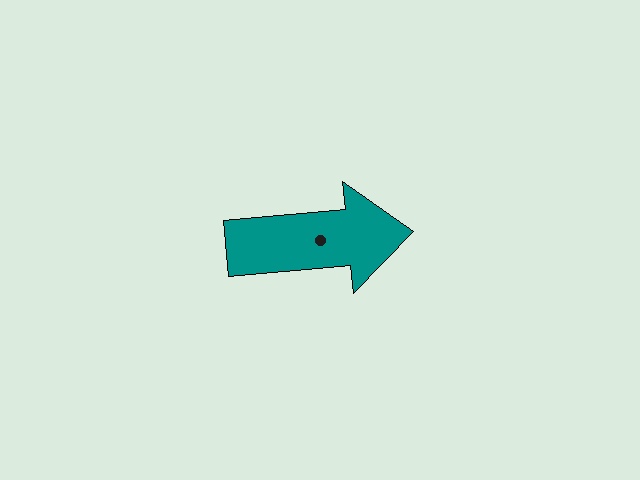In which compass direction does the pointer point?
East.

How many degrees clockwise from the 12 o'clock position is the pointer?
Approximately 85 degrees.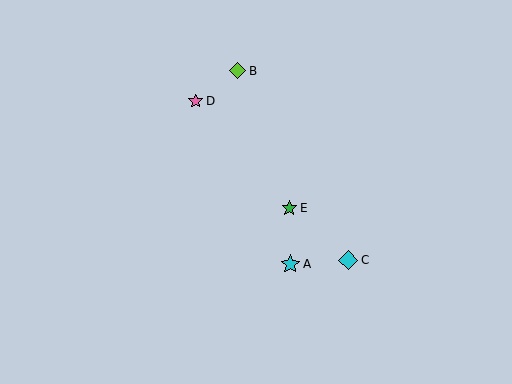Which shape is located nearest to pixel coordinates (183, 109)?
The pink star (labeled D) at (195, 101) is nearest to that location.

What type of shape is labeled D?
Shape D is a pink star.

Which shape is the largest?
The cyan diamond (labeled C) is the largest.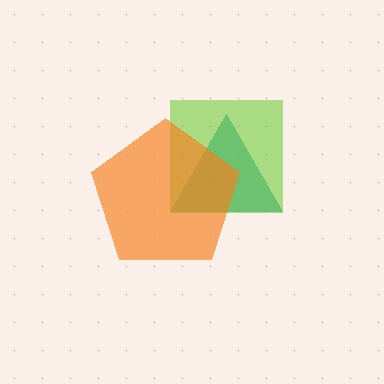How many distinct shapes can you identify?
There are 3 distinct shapes: a teal triangle, a lime square, an orange pentagon.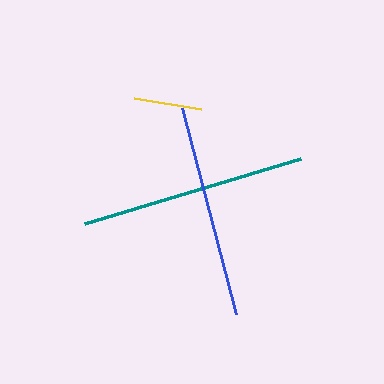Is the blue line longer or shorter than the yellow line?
The blue line is longer than the yellow line.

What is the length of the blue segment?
The blue segment is approximately 213 pixels long.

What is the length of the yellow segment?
The yellow segment is approximately 68 pixels long.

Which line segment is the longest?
The teal line is the longest at approximately 225 pixels.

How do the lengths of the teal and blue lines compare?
The teal and blue lines are approximately the same length.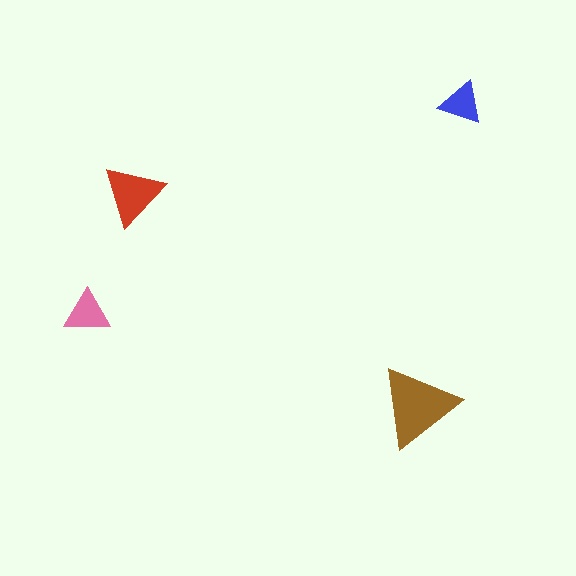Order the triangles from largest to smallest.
the brown one, the red one, the pink one, the blue one.